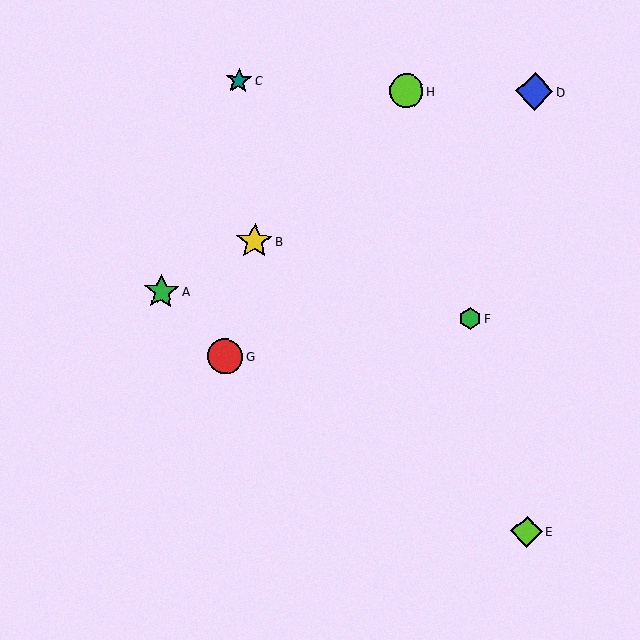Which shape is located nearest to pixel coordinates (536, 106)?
The blue diamond (labeled D) at (534, 91) is nearest to that location.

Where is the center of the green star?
The center of the green star is at (161, 292).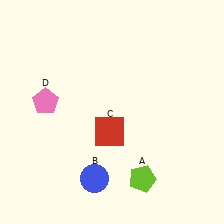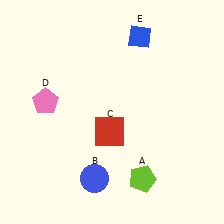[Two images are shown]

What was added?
A blue diamond (E) was added in Image 2.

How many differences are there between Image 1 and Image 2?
There is 1 difference between the two images.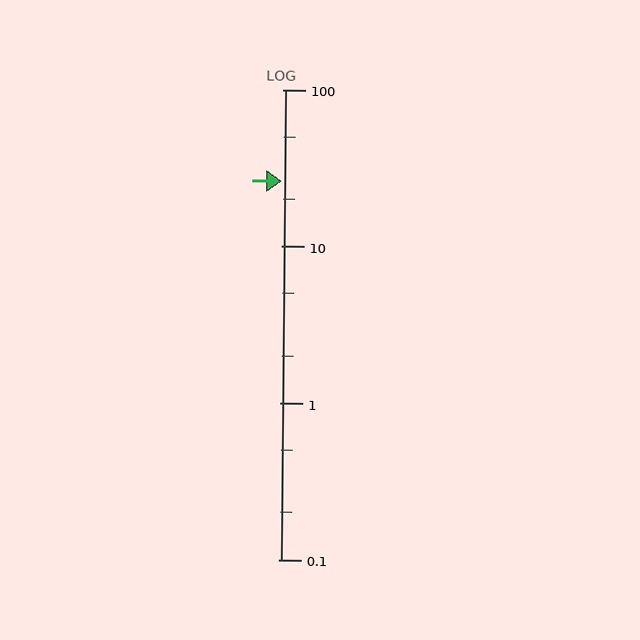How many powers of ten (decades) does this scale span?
The scale spans 3 decades, from 0.1 to 100.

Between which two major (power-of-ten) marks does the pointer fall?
The pointer is between 10 and 100.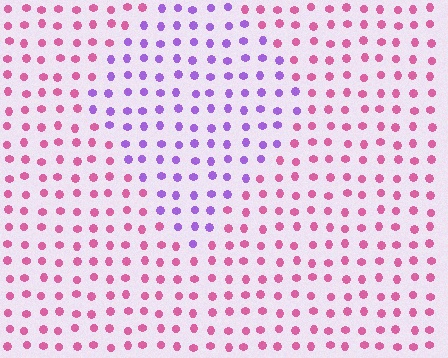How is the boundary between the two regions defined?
The boundary is defined purely by a slight shift in hue (about 55 degrees). Spacing, size, and orientation are identical on both sides.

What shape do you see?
I see a diamond.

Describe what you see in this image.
The image is filled with small pink elements in a uniform arrangement. A diamond-shaped region is visible where the elements are tinted to a slightly different hue, forming a subtle color boundary.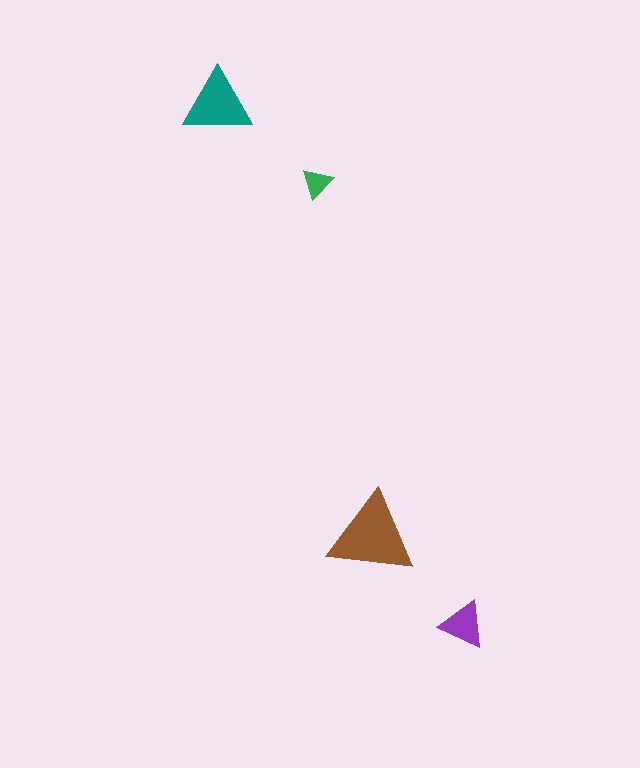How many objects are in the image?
There are 4 objects in the image.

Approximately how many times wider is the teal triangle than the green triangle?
About 2 times wider.